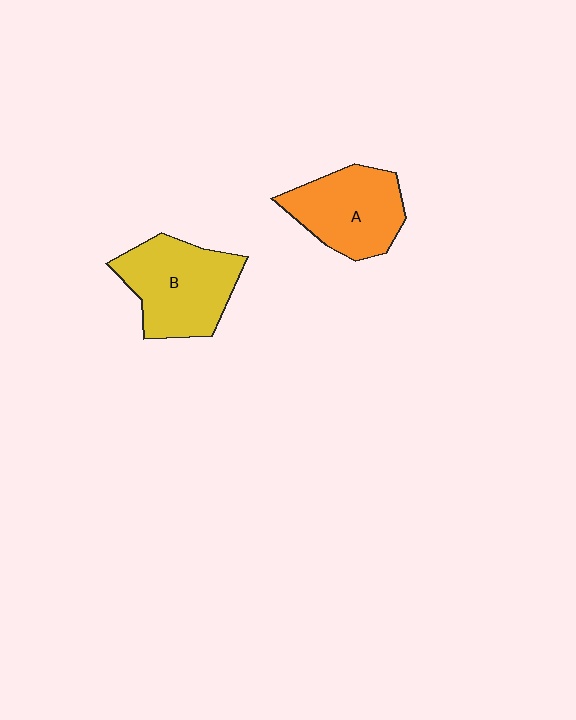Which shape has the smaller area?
Shape A (orange).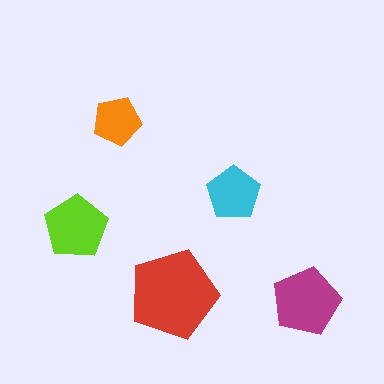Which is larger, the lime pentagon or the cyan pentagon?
The lime one.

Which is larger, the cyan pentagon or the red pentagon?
The red one.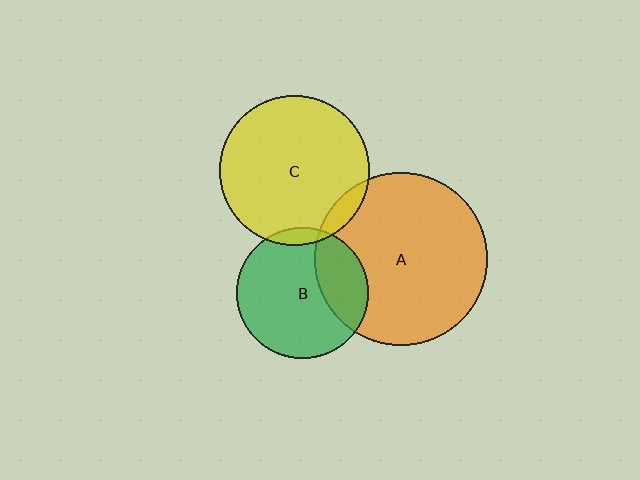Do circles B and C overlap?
Yes.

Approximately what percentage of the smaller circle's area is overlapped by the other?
Approximately 5%.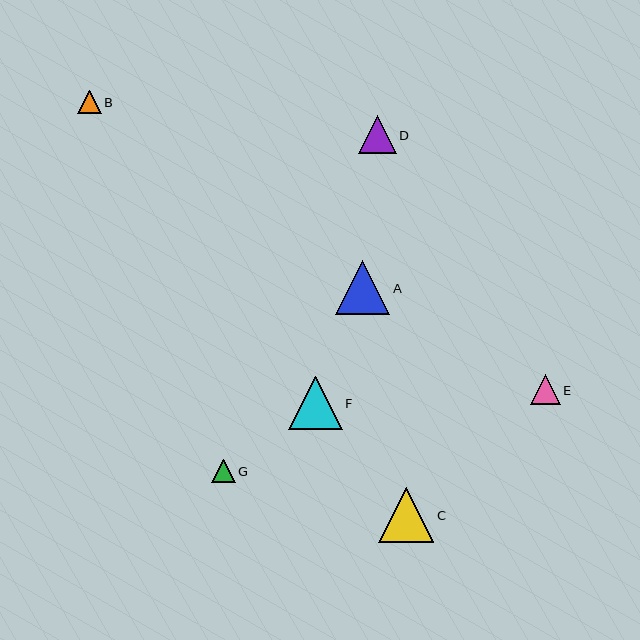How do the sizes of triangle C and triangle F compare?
Triangle C and triangle F are approximately the same size.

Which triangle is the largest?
Triangle C is the largest with a size of approximately 55 pixels.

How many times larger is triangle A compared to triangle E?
Triangle A is approximately 1.8 times the size of triangle E.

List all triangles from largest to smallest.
From largest to smallest: C, A, F, D, E, G, B.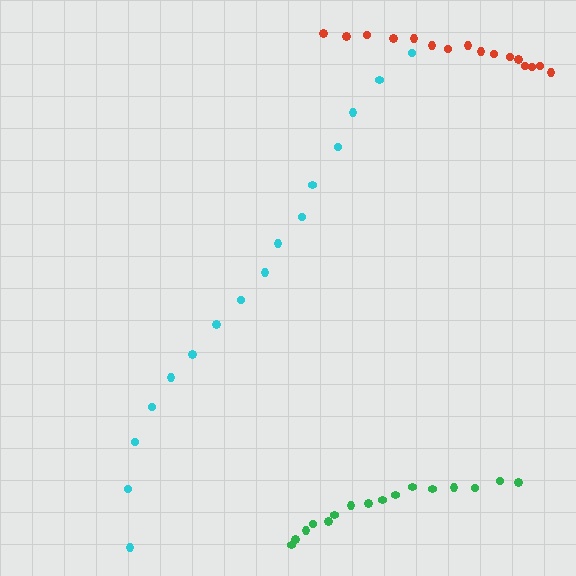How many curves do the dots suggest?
There are 3 distinct paths.